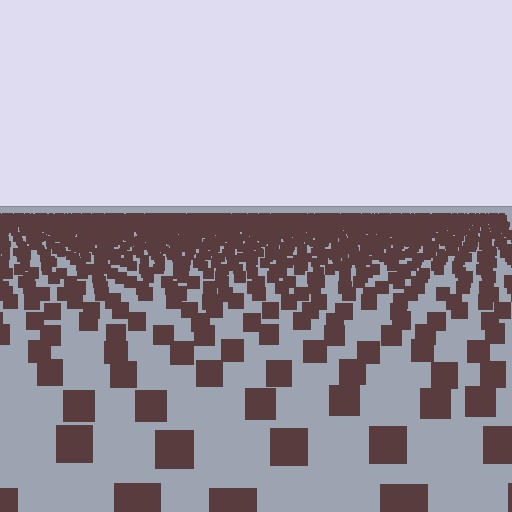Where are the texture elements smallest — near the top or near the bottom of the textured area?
Near the top.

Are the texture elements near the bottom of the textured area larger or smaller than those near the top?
Larger. Near the bottom, elements are closer to the viewer and appear at a bigger on-screen size.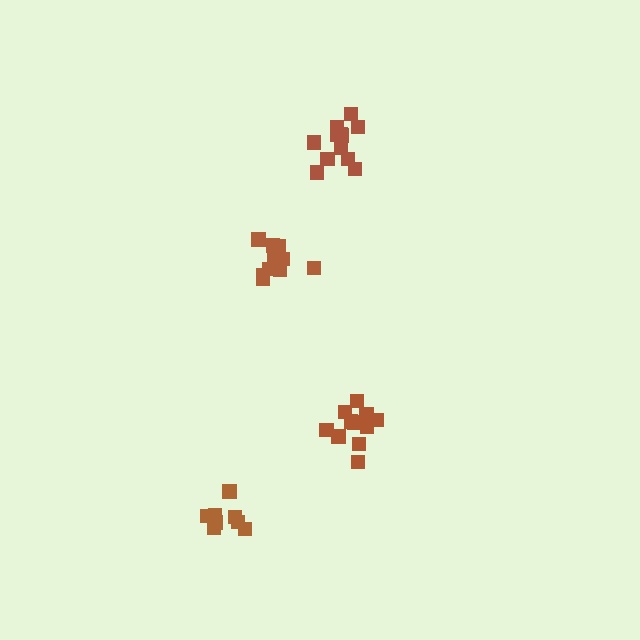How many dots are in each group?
Group 1: 11 dots, Group 2: 8 dots, Group 3: 11 dots, Group 4: 12 dots (42 total).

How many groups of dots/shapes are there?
There are 4 groups.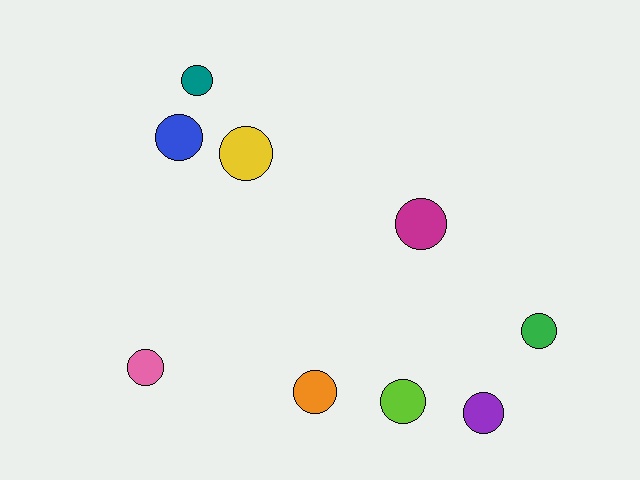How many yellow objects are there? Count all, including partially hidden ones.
There is 1 yellow object.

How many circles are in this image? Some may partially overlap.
There are 9 circles.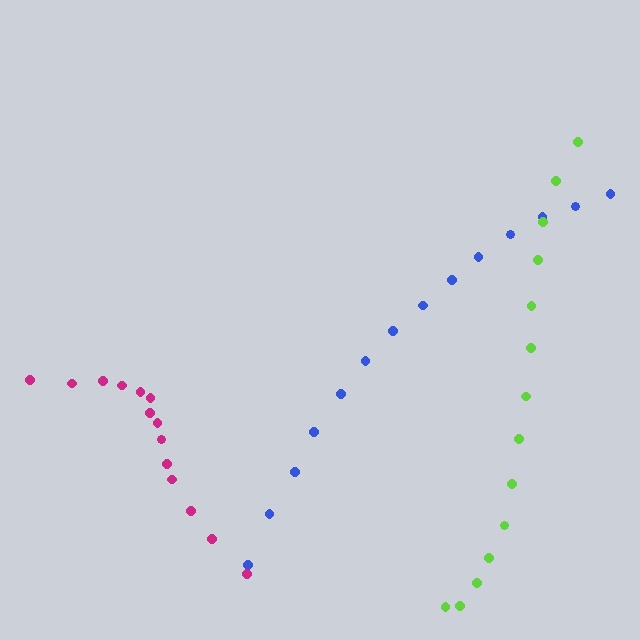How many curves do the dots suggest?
There are 3 distinct paths.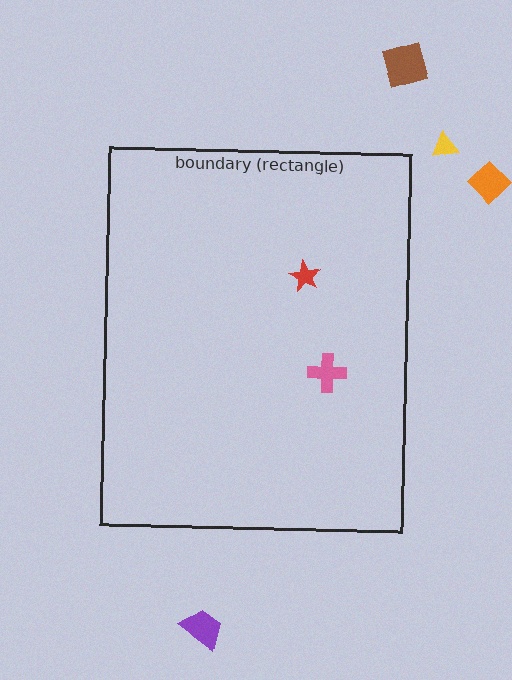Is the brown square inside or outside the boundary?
Outside.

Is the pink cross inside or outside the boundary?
Inside.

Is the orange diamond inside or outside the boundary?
Outside.